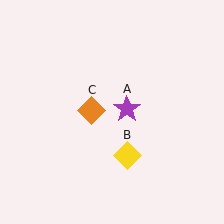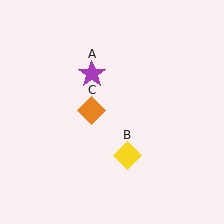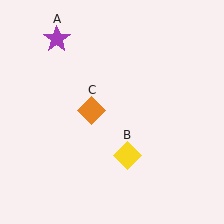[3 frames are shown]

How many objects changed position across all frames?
1 object changed position: purple star (object A).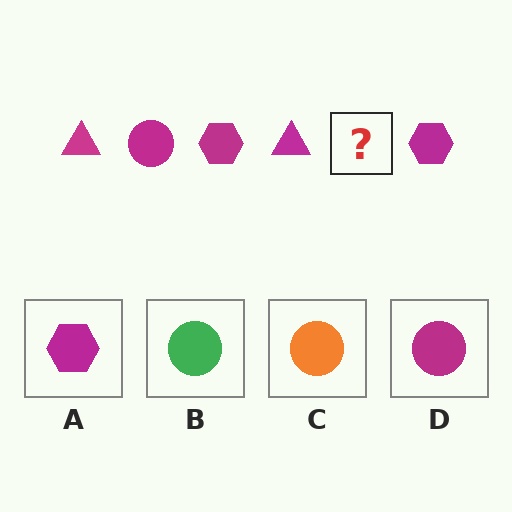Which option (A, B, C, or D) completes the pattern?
D.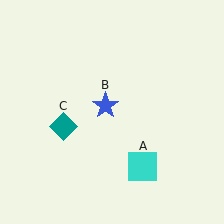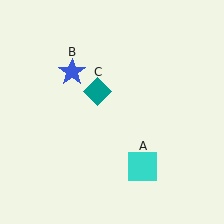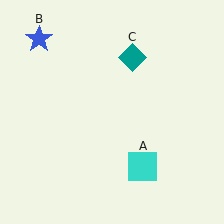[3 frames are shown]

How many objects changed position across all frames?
2 objects changed position: blue star (object B), teal diamond (object C).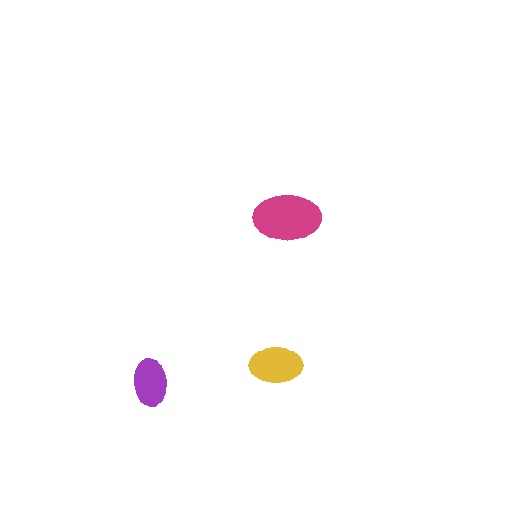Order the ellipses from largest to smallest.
the magenta one, the yellow one, the purple one.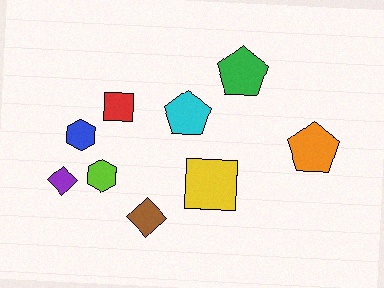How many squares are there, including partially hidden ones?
There are 2 squares.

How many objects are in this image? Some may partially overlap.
There are 9 objects.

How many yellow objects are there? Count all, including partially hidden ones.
There is 1 yellow object.